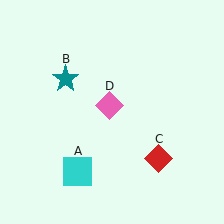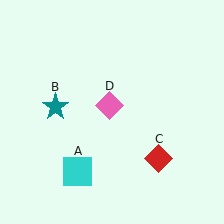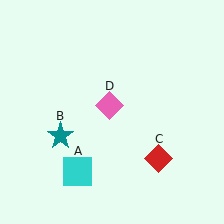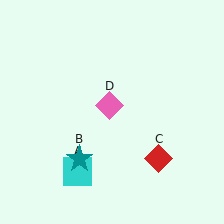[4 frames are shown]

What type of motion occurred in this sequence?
The teal star (object B) rotated counterclockwise around the center of the scene.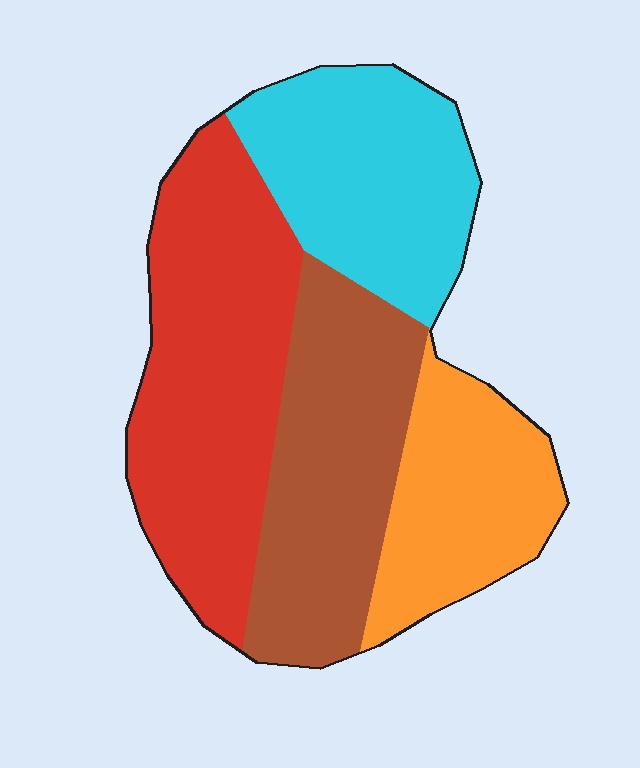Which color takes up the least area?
Orange, at roughly 20%.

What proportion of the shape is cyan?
Cyan takes up between a sixth and a third of the shape.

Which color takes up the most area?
Red, at roughly 35%.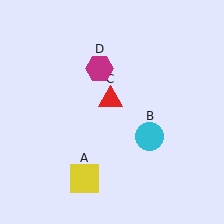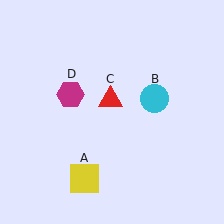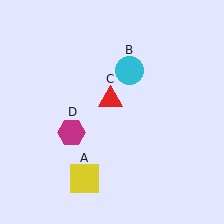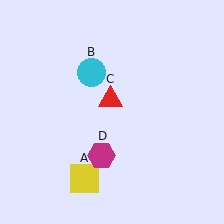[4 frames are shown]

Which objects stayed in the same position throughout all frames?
Yellow square (object A) and red triangle (object C) remained stationary.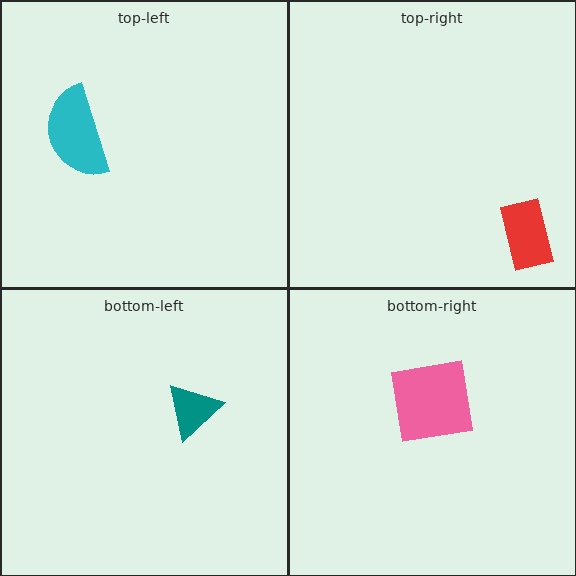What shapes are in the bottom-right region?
The pink square.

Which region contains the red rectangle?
The top-right region.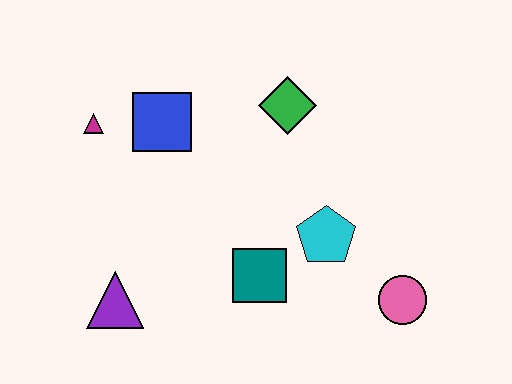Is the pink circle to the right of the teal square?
Yes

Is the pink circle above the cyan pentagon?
No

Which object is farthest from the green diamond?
The purple triangle is farthest from the green diamond.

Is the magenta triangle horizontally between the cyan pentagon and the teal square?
No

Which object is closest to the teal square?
The cyan pentagon is closest to the teal square.